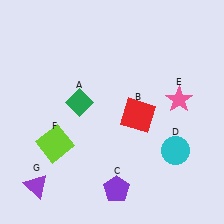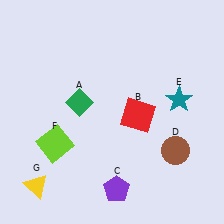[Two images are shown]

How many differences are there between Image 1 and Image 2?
There are 3 differences between the two images.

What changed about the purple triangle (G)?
In Image 1, G is purple. In Image 2, it changed to yellow.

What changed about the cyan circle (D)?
In Image 1, D is cyan. In Image 2, it changed to brown.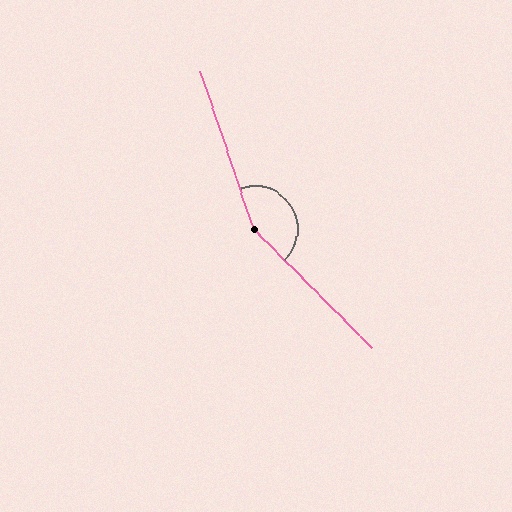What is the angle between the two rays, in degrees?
Approximately 154 degrees.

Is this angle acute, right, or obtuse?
It is obtuse.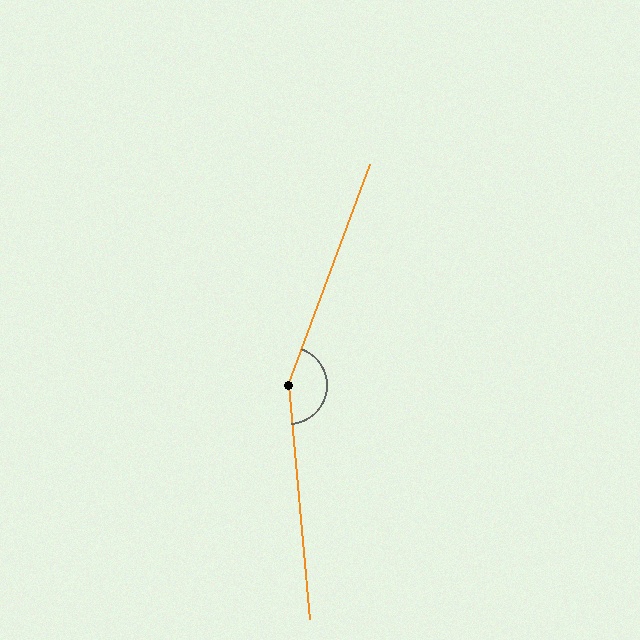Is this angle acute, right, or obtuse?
It is obtuse.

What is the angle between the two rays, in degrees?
Approximately 155 degrees.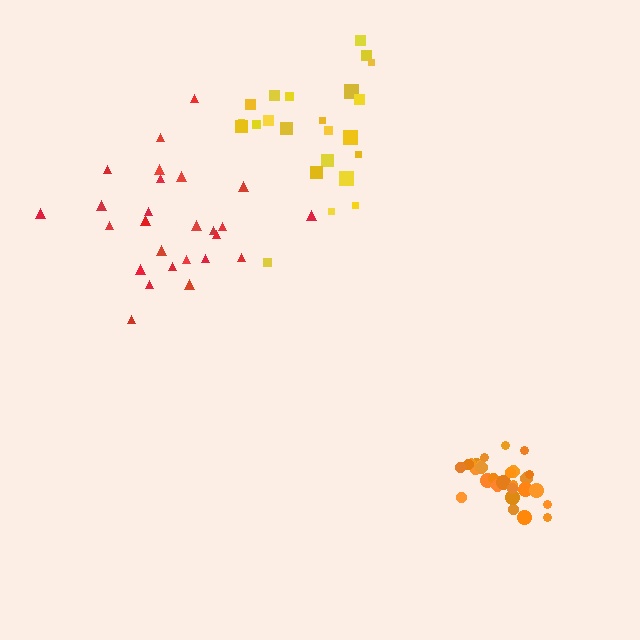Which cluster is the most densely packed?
Orange.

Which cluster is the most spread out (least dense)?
Yellow.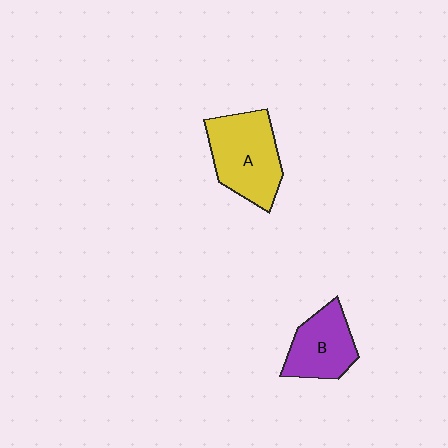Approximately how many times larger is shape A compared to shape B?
Approximately 1.4 times.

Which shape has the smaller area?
Shape B (purple).